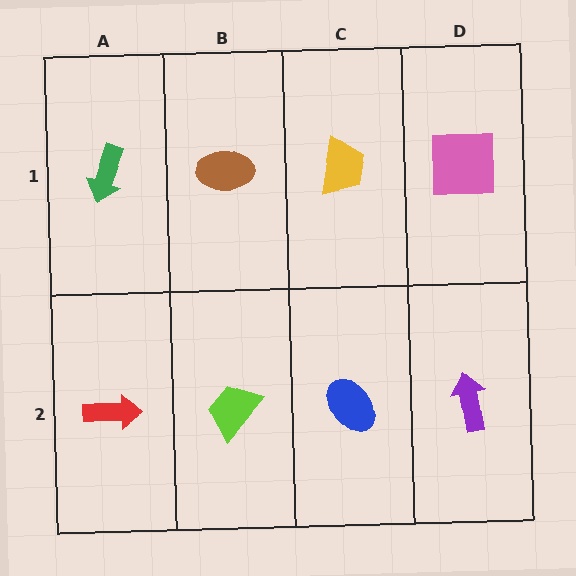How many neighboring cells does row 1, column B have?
3.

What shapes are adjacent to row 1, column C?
A blue ellipse (row 2, column C), a brown ellipse (row 1, column B), a pink square (row 1, column D).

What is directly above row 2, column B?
A brown ellipse.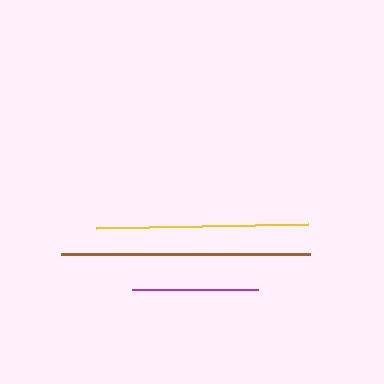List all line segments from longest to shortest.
From longest to shortest: brown, yellow, magenta.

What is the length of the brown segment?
The brown segment is approximately 249 pixels long.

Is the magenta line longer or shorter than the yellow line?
The yellow line is longer than the magenta line.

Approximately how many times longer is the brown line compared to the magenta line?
The brown line is approximately 2.0 times the length of the magenta line.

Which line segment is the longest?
The brown line is the longest at approximately 249 pixels.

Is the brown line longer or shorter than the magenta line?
The brown line is longer than the magenta line.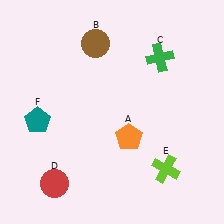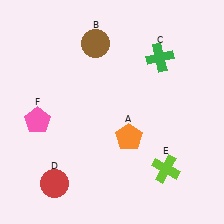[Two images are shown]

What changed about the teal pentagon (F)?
In Image 1, F is teal. In Image 2, it changed to pink.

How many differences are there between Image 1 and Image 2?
There is 1 difference between the two images.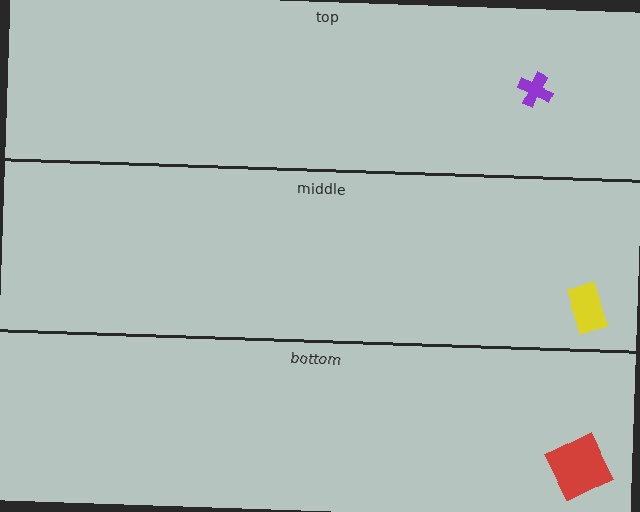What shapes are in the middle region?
The yellow rectangle.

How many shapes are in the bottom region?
1.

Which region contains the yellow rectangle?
The middle region.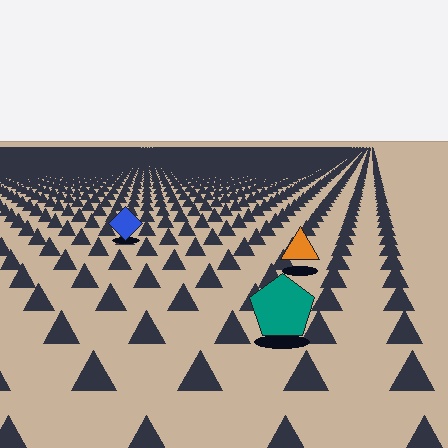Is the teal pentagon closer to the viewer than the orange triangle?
Yes. The teal pentagon is closer — you can tell from the texture gradient: the ground texture is coarser near it.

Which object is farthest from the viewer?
The blue diamond is farthest from the viewer. It appears smaller and the ground texture around it is denser.